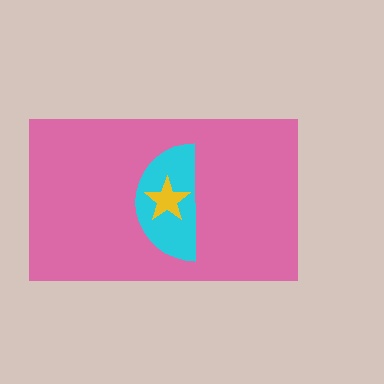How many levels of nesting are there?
3.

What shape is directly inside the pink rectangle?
The cyan semicircle.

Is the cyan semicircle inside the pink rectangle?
Yes.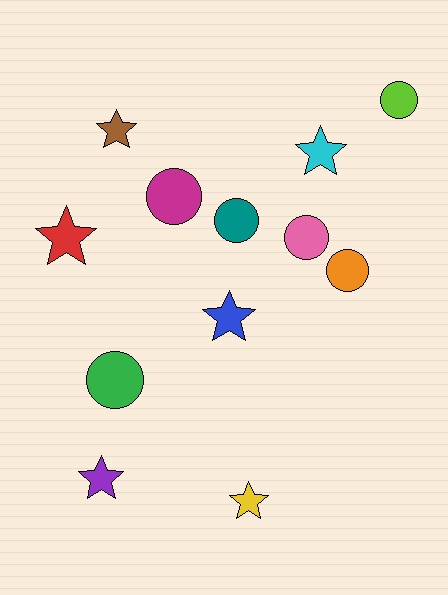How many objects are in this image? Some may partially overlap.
There are 12 objects.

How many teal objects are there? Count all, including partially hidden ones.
There is 1 teal object.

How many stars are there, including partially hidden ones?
There are 6 stars.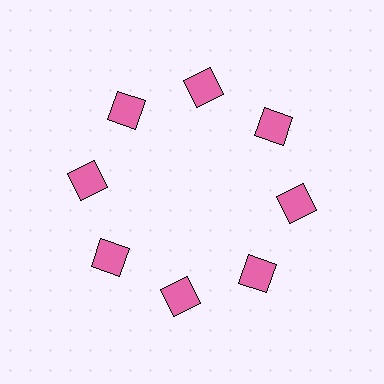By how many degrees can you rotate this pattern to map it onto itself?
The pattern maps onto itself every 45 degrees of rotation.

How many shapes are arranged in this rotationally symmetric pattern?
There are 8 shapes, arranged in 8 groups of 1.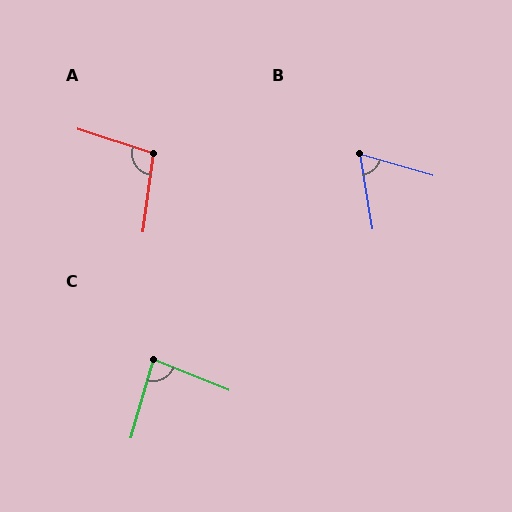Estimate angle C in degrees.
Approximately 84 degrees.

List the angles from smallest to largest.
B (64°), C (84°), A (100°).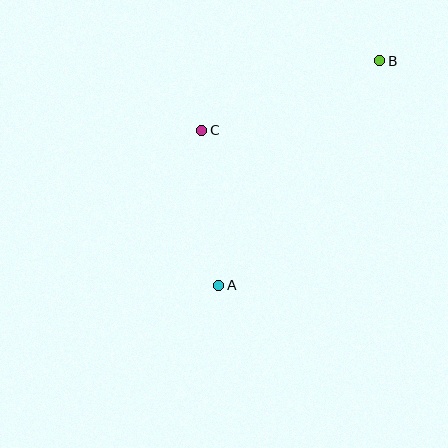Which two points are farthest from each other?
Points A and B are farthest from each other.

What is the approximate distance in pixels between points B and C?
The distance between B and C is approximately 191 pixels.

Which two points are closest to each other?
Points A and C are closest to each other.